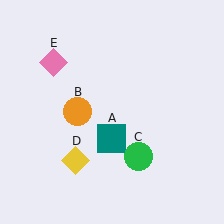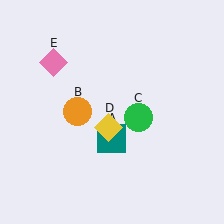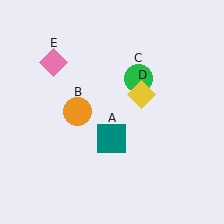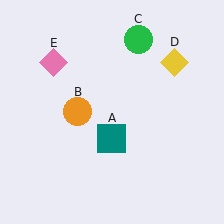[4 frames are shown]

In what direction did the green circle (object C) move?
The green circle (object C) moved up.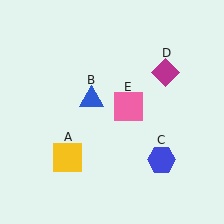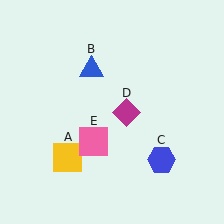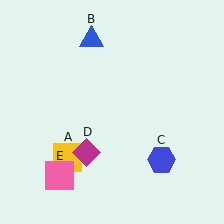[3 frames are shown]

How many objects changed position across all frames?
3 objects changed position: blue triangle (object B), magenta diamond (object D), pink square (object E).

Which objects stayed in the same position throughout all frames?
Yellow square (object A) and blue hexagon (object C) remained stationary.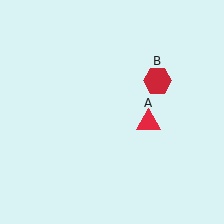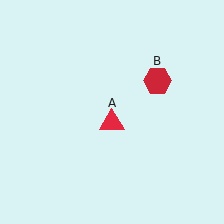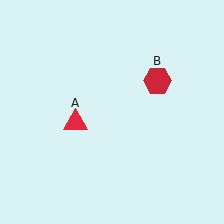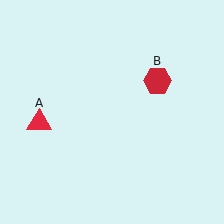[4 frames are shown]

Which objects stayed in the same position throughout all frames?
Red hexagon (object B) remained stationary.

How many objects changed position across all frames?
1 object changed position: red triangle (object A).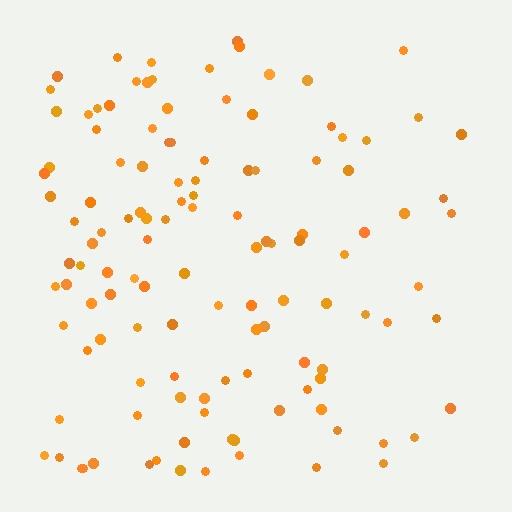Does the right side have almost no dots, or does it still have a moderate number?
Still a moderate number, just noticeably fewer than the left.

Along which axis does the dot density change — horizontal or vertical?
Horizontal.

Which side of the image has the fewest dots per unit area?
The right.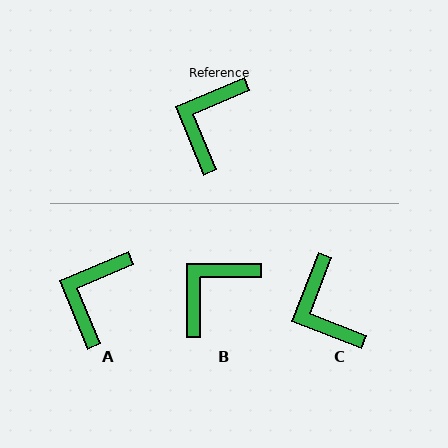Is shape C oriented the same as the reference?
No, it is off by about 46 degrees.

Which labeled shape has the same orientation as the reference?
A.